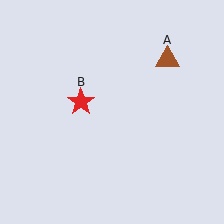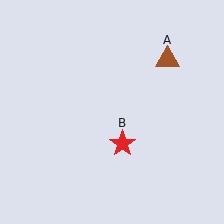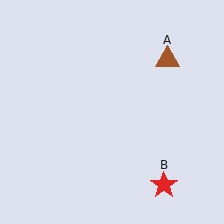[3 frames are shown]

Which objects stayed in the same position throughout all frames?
Brown triangle (object A) remained stationary.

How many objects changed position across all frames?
1 object changed position: red star (object B).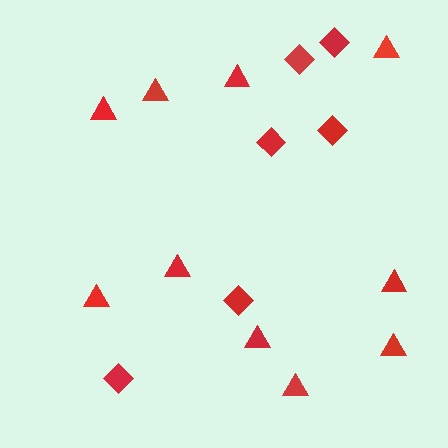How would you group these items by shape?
There are 2 groups: one group of diamonds (6) and one group of triangles (10).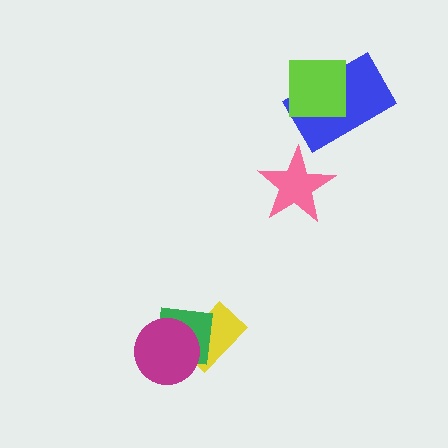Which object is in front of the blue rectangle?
The lime square is in front of the blue rectangle.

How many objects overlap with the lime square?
1 object overlaps with the lime square.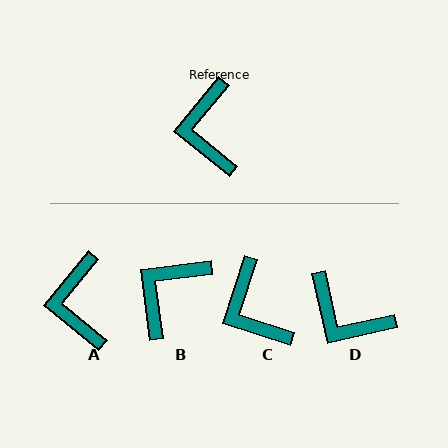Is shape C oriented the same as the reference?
No, it is off by about 21 degrees.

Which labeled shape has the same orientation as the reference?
A.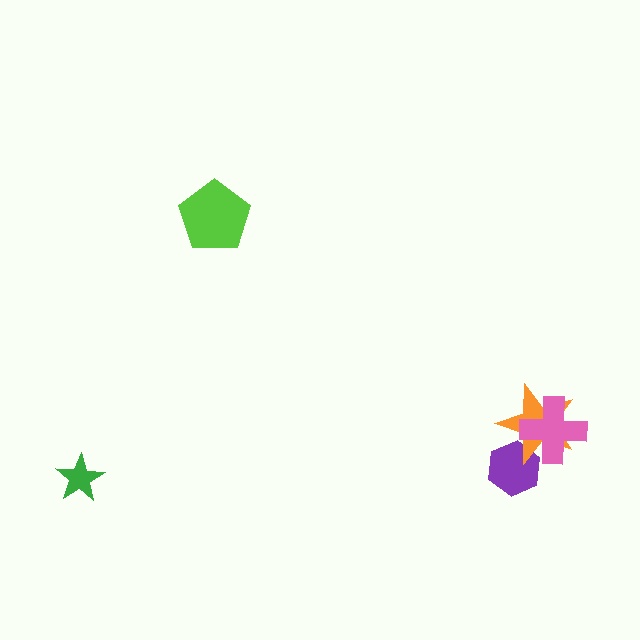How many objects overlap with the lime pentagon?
0 objects overlap with the lime pentagon.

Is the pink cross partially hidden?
No, no other shape covers it.